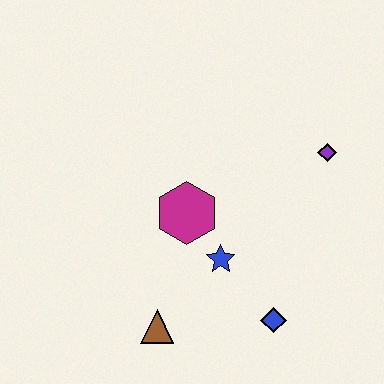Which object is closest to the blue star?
The magenta hexagon is closest to the blue star.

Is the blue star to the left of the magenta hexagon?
No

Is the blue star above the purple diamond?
No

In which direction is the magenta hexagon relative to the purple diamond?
The magenta hexagon is to the left of the purple diamond.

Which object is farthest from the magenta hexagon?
The purple diamond is farthest from the magenta hexagon.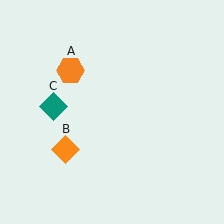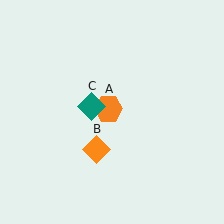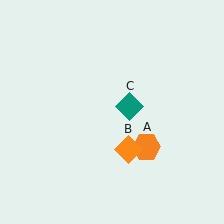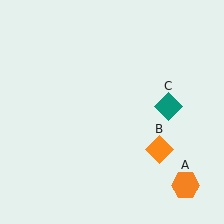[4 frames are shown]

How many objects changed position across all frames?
3 objects changed position: orange hexagon (object A), orange diamond (object B), teal diamond (object C).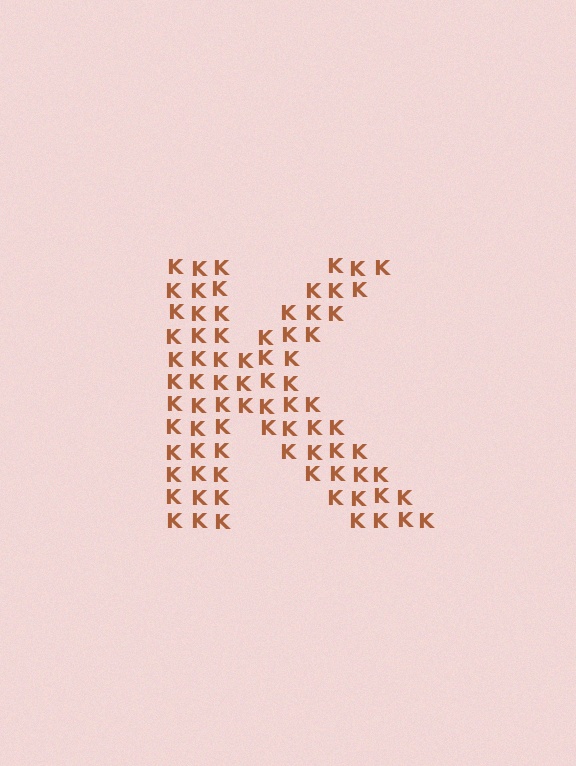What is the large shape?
The large shape is the letter K.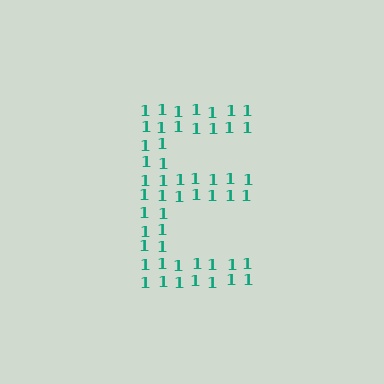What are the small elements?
The small elements are digit 1's.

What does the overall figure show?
The overall figure shows the letter E.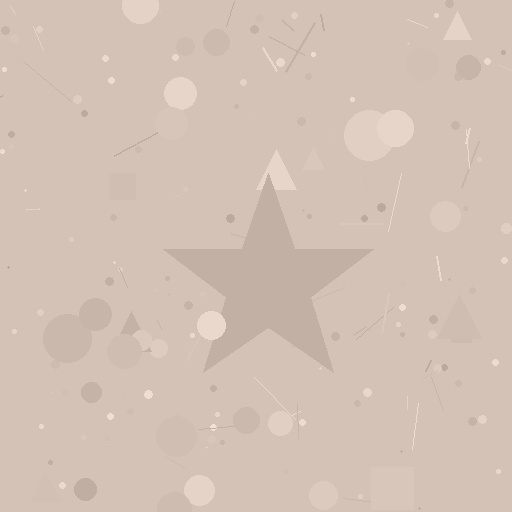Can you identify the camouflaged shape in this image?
The camouflaged shape is a star.